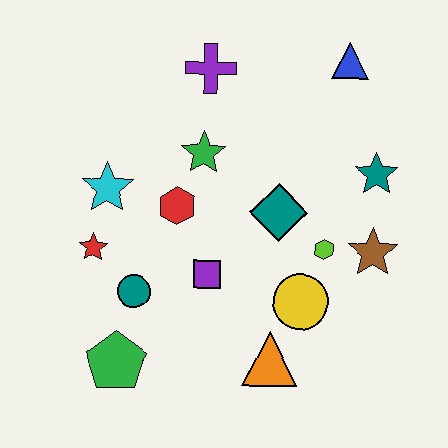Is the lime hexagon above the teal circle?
Yes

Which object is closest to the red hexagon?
The green star is closest to the red hexagon.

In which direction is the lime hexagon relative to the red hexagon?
The lime hexagon is to the right of the red hexagon.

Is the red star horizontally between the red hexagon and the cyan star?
No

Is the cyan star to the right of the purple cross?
No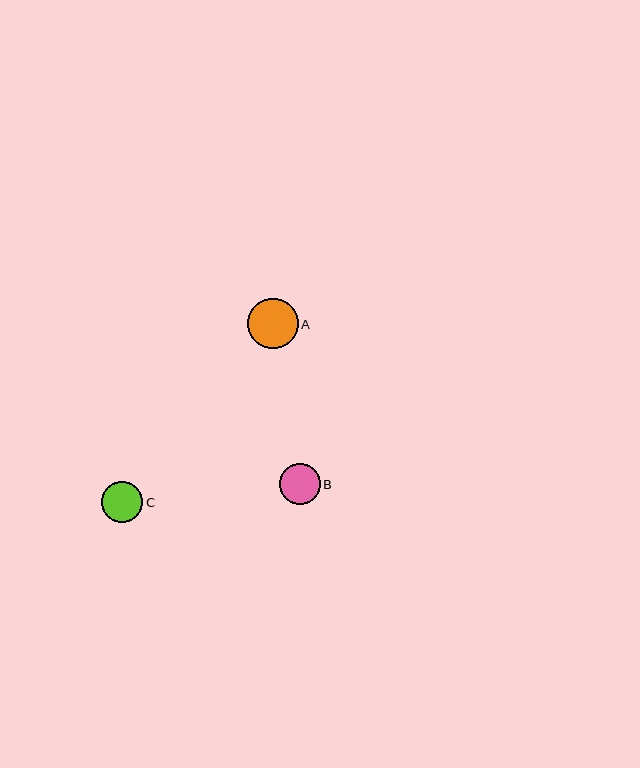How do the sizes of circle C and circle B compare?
Circle C and circle B are approximately the same size.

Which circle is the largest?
Circle A is the largest with a size of approximately 51 pixels.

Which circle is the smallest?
Circle B is the smallest with a size of approximately 41 pixels.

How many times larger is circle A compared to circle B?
Circle A is approximately 1.3 times the size of circle B.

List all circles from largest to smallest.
From largest to smallest: A, C, B.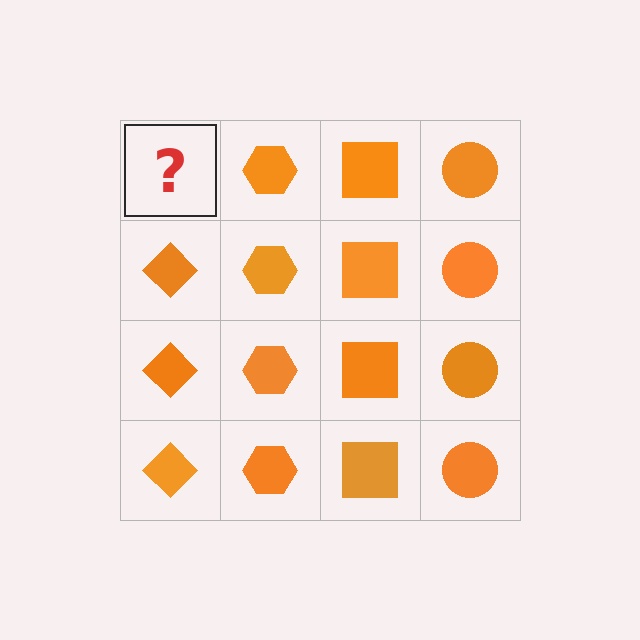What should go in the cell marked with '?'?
The missing cell should contain an orange diamond.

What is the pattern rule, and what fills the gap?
The rule is that each column has a consistent shape. The gap should be filled with an orange diamond.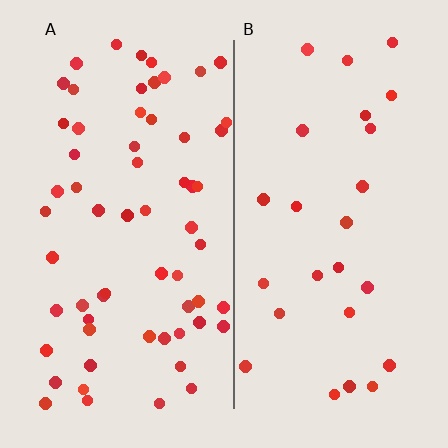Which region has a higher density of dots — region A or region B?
A (the left).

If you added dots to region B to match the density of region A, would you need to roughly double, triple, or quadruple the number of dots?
Approximately double.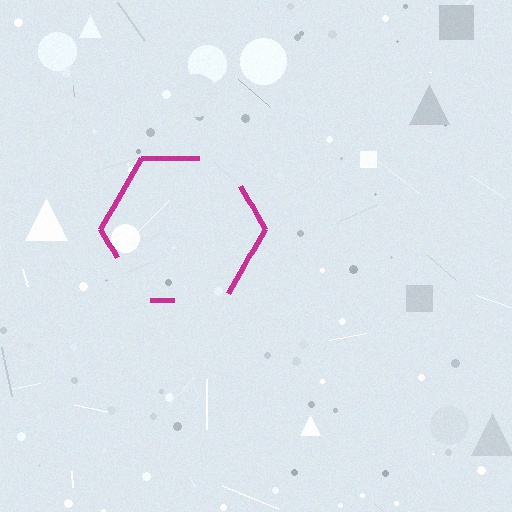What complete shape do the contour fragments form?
The contour fragments form a hexagon.